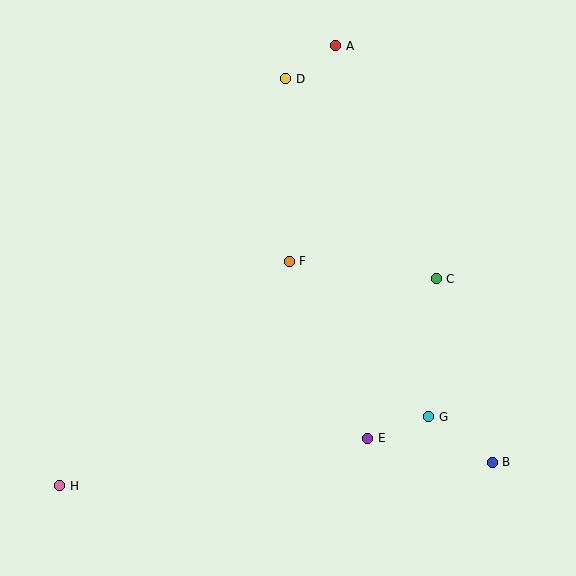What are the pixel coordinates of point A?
Point A is at (336, 46).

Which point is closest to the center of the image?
Point F at (289, 261) is closest to the center.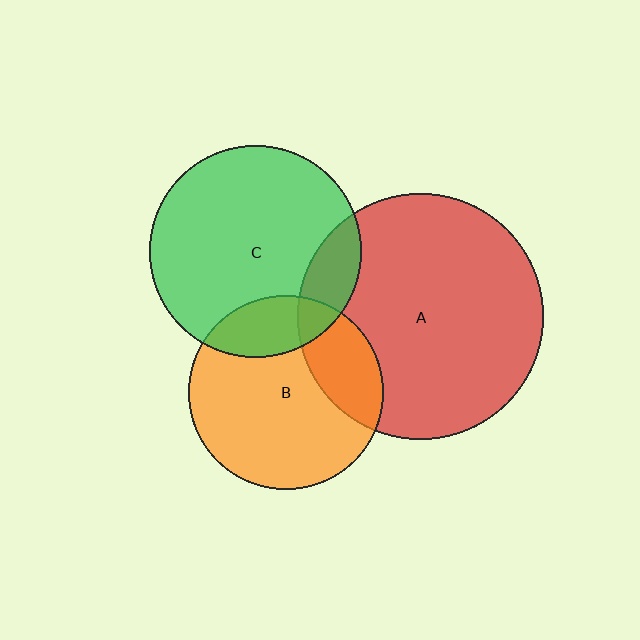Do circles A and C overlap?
Yes.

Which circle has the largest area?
Circle A (red).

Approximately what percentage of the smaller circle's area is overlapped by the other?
Approximately 15%.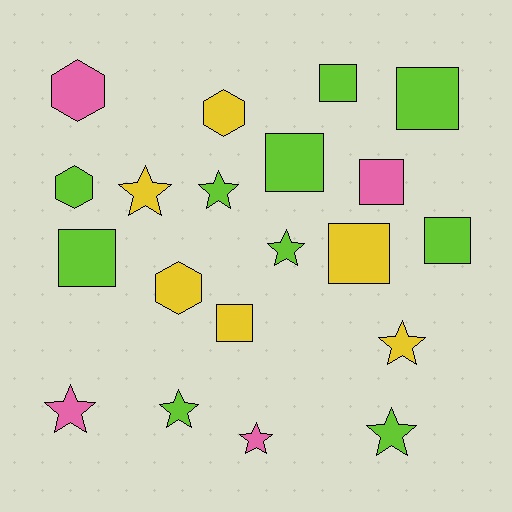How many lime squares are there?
There are 5 lime squares.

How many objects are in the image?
There are 20 objects.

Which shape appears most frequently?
Star, with 8 objects.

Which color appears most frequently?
Lime, with 10 objects.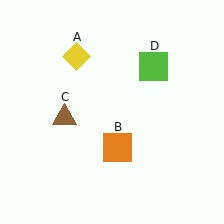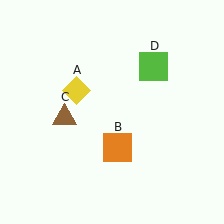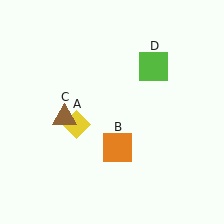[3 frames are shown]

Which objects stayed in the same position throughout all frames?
Orange square (object B) and brown triangle (object C) and lime square (object D) remained stationary.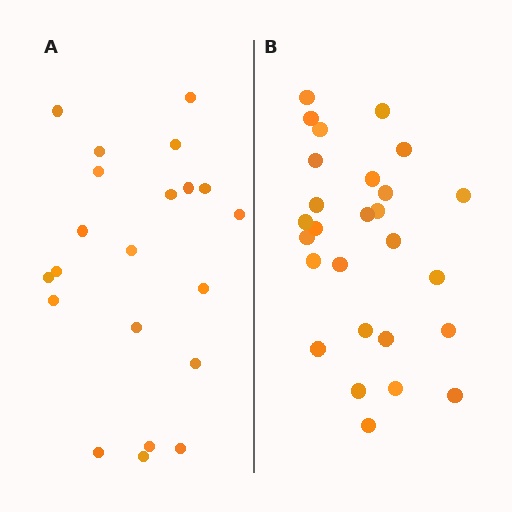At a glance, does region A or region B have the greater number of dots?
Region B (the right region) has more dots.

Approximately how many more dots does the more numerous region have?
Region B has about 6 more dots than region A.